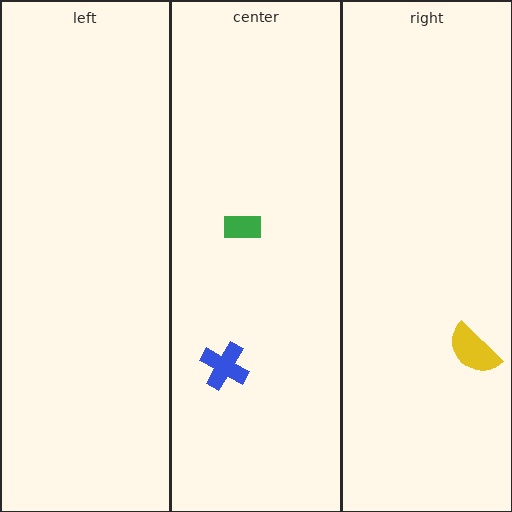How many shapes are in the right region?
1.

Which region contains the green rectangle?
The center region.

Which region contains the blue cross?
The center region.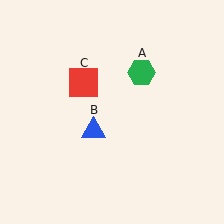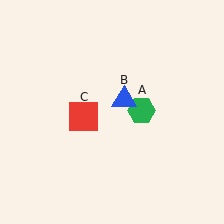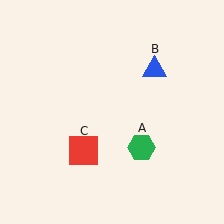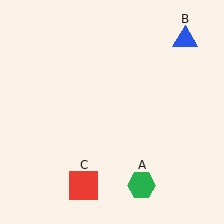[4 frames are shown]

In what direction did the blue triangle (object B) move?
The blue triangle (object B) moved up and to the right.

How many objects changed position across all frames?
3 objects changed position: green hexagon (object A), blue triangle (object B), red square (object C).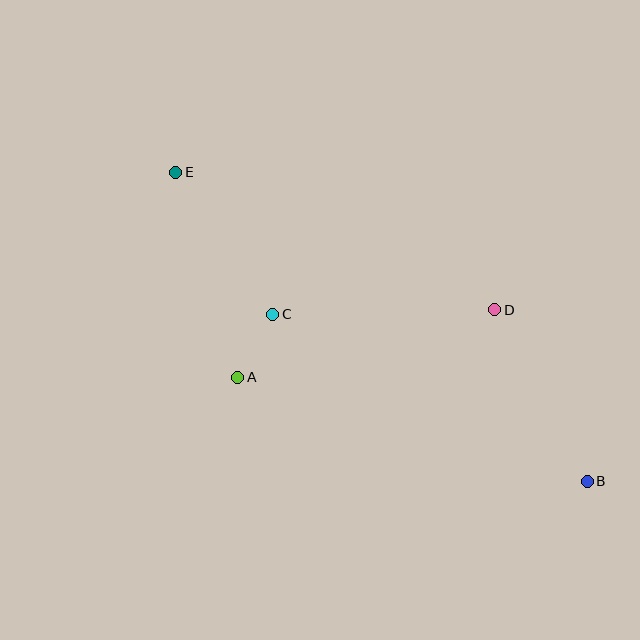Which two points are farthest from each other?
Points B and E are farthest from each other.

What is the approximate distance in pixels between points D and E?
The distance between D and E is approximately 348 pixels.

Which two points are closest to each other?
Points A and C are closest to each other.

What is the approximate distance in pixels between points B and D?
The distance between B and D is approximately 195 pixels.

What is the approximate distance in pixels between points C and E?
The distance between C and E is approximately 172 pixels.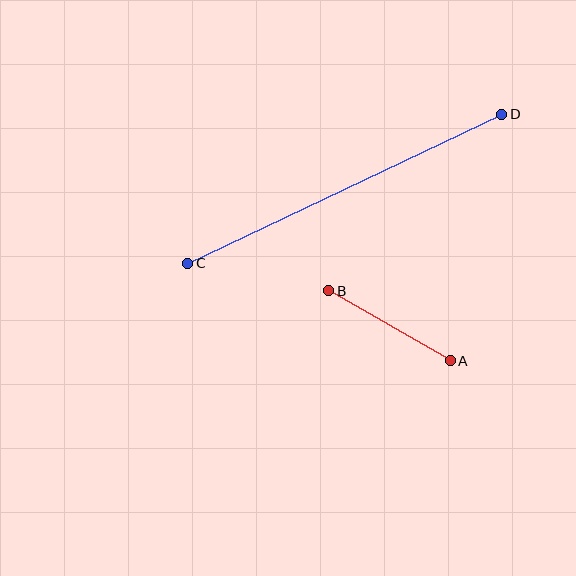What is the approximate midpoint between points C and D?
The midpoint is at approximately (345, 189) pixels.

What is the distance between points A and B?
The distance is approximately 140 pixels.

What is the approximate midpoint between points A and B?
The midpoint is at approximately (389, 326) pixels.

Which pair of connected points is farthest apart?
Points C and D are farthest apart.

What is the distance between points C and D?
The distance is approximately 348 pixels.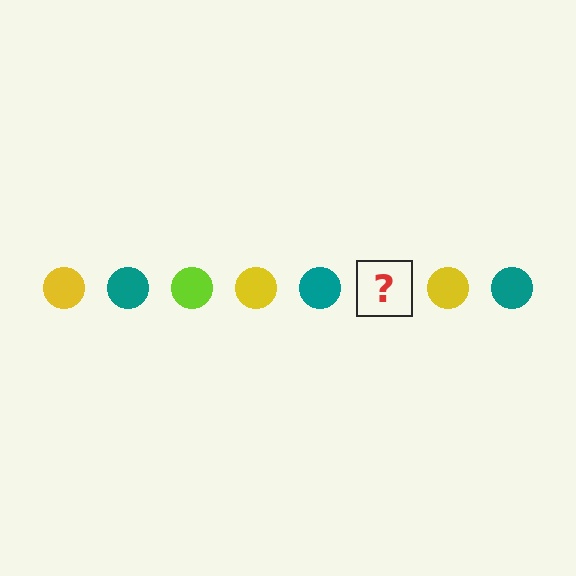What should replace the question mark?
The question mark should be replaced with a lime circle.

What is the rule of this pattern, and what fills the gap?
The rule is that the pattern cycles through yellow, teal, lime circles. The gap should be filled with a lime circle.